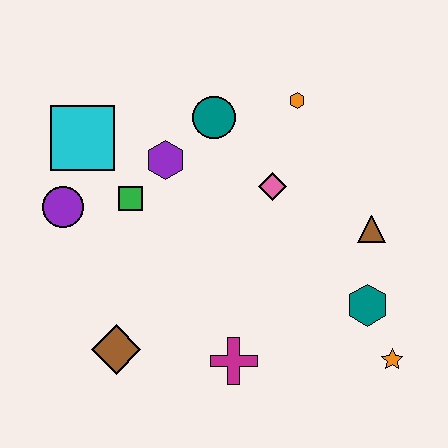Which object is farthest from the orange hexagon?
The brown diamond is farthest from the orange hexagon.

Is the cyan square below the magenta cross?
No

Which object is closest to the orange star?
The teal hexagon is closest to the orange star.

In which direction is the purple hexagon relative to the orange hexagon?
The purple hexagon is to the left of the orange hexagon.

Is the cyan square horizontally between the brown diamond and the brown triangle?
No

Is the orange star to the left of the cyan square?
No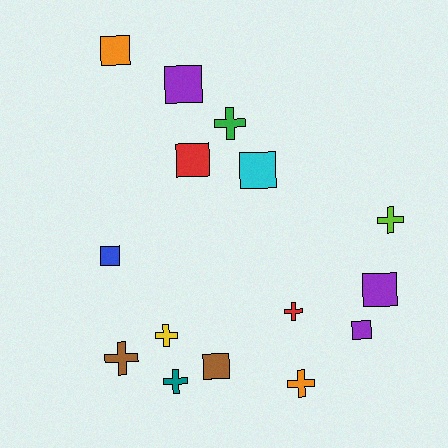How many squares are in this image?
There are 8 squares.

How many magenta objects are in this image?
There are no magenta objects.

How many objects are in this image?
There are 15 objects.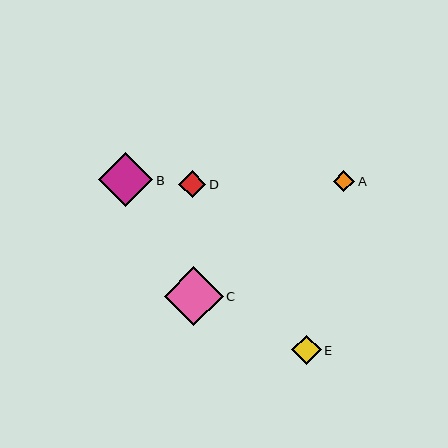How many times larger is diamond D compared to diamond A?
Diamond D is approximately 1.2 times the size of diamond A.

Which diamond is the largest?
Diamond C is the largest with a size of approximately 59 pixels.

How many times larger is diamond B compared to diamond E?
Diamond B is approximately 1.8 times the size of diamond E.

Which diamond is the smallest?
Diamond A is the smallest with a size of approximately 21 pixels.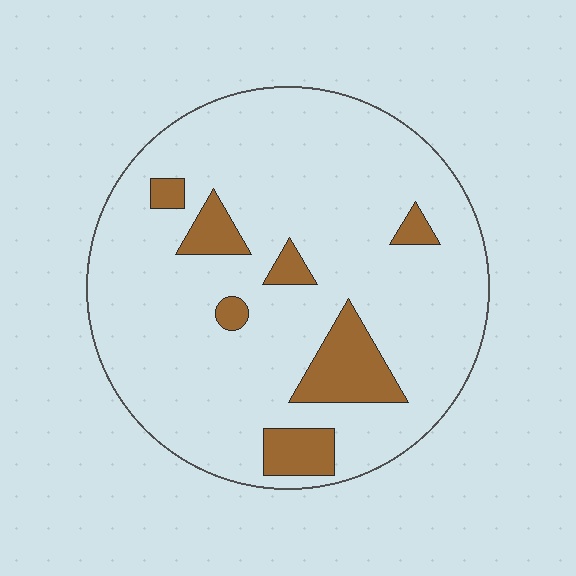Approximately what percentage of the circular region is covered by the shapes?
Approximately 15%.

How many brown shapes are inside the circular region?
7.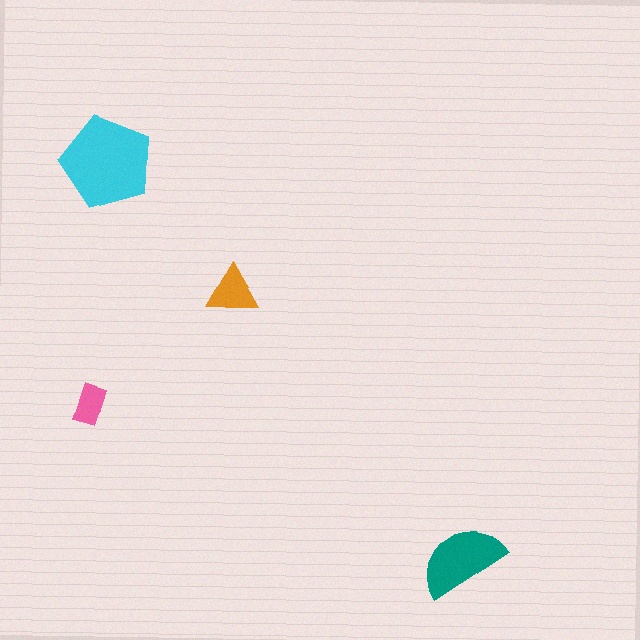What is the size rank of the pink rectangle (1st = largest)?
4th.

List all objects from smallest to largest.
The pink rectangle, the orange triangle, the teal semicircle, the cyan pentagon.